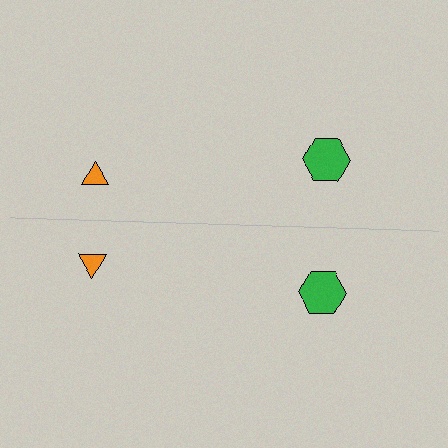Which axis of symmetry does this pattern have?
The pattern has a horizontal axis of symmetry running through the center of the image.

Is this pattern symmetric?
Yes, this pattern has bilateral (reflection) symmetry.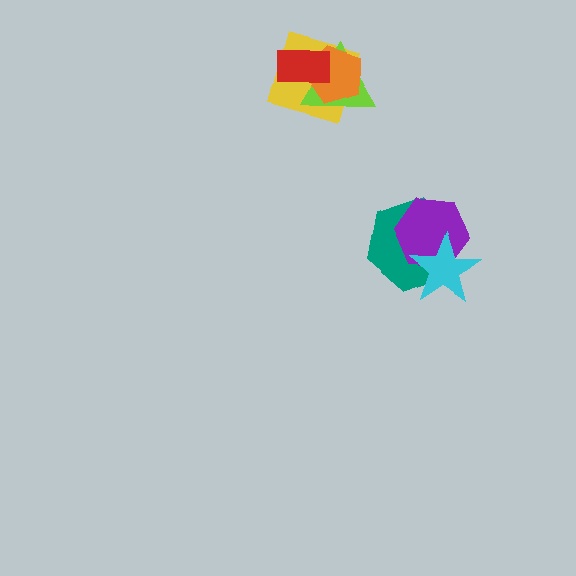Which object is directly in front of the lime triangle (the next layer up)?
The orange pentagon is directly in front of the lime triangle.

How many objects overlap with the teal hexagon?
2 objects overlap with the teal hexagon.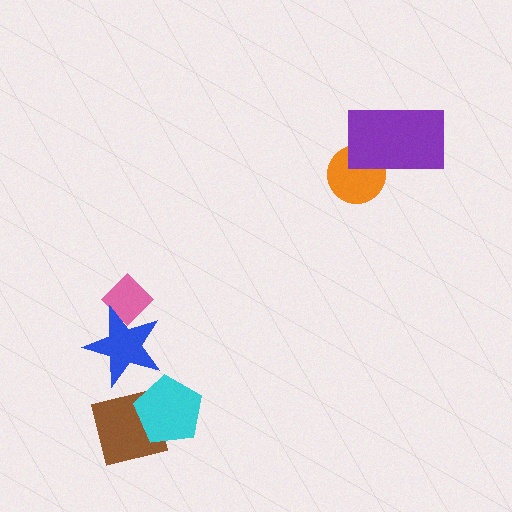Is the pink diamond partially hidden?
Yes, it is partially covered by another shape.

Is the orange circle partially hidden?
Yes, it is partially covered by another shape.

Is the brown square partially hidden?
Yes, it is partially covered by another shape.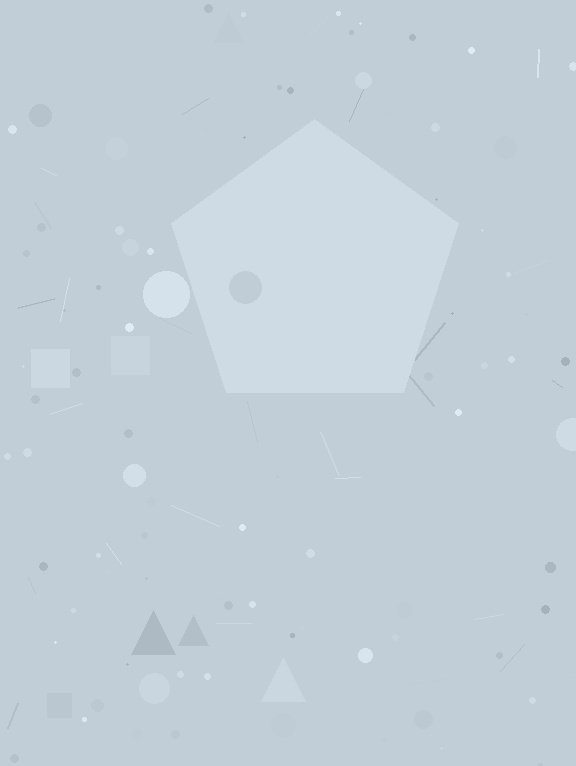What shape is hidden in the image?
A pentagon is hidden in the image.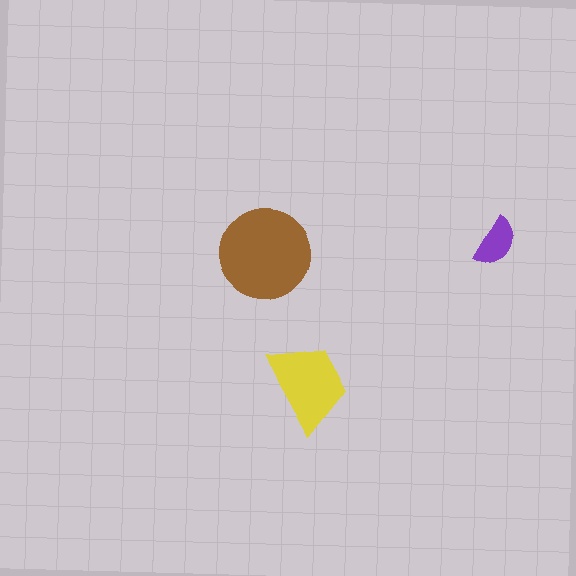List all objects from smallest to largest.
The purple semicircle, the yellow trapezoid, the brown circle.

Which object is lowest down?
The yellow trapezoid is bottommost.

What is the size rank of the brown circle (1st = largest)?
1st.